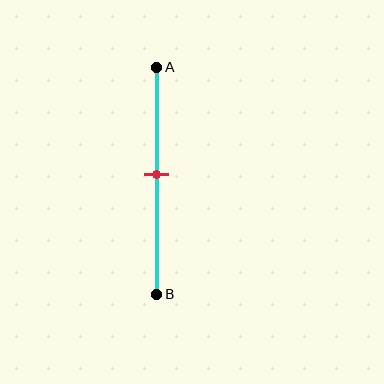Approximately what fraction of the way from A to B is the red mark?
The red mark is approximately 45% of the way from A to B.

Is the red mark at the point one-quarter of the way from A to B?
No, the mark is at about 45% from A, not at the 25% one-quarter point.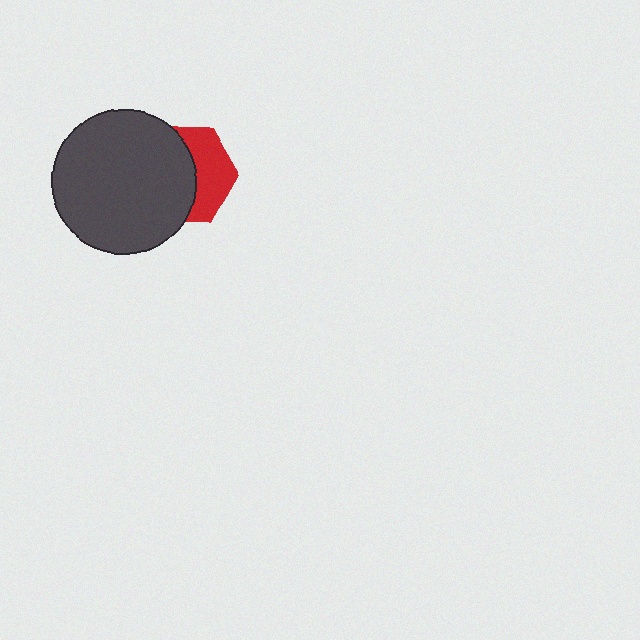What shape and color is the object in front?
The object in front is a dark gray circle.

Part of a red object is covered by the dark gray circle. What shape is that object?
It is a hexagon.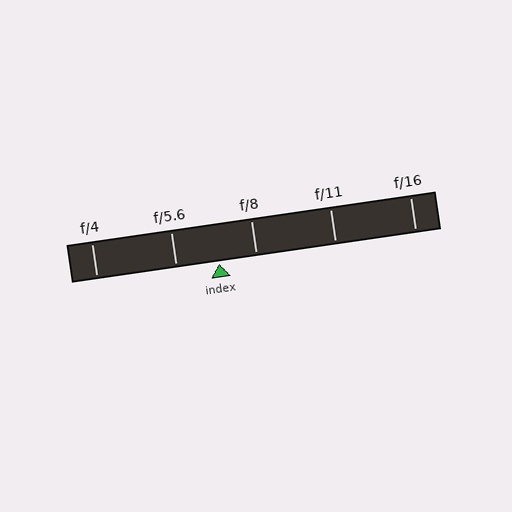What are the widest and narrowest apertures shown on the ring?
The widest aperture shown is f/4 and the narrowest is f/16.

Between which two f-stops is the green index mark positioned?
The index mark is between f/5.6 and f/8.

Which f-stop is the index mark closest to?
The index mark is closest to f/8.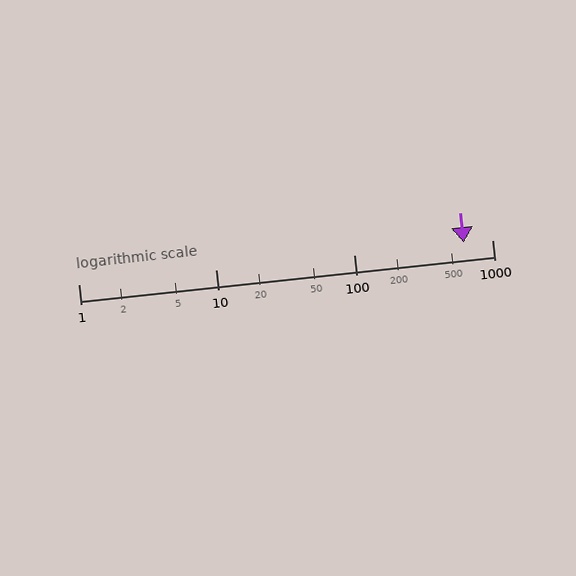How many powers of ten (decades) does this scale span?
The scale spans 3 decades, from 1 to 1000.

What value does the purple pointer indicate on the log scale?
The pointer indicates approximately 620.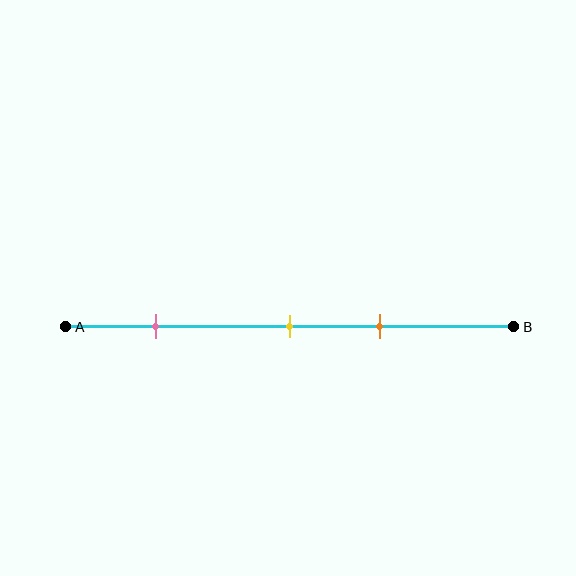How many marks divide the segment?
There are 3 marks dividing the segment.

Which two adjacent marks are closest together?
The yellow and orange marks are the closest adjacent pair.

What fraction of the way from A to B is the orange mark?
The orange mark is approximately 70% (0.7) of the way from A to B.